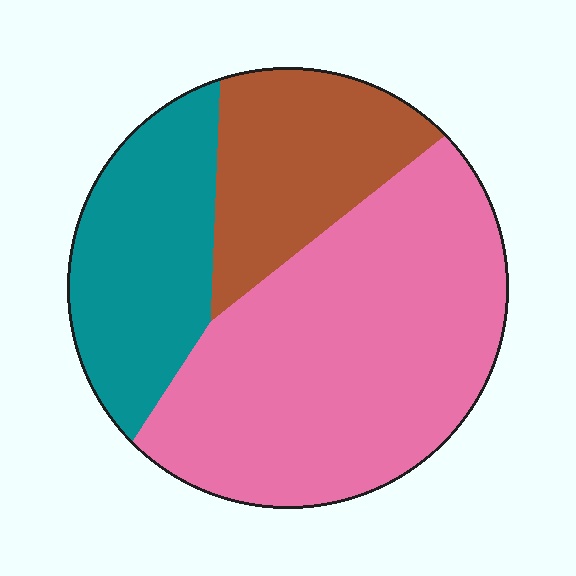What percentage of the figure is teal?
Teal takes up less than a quarter of the figure.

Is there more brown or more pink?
Pink.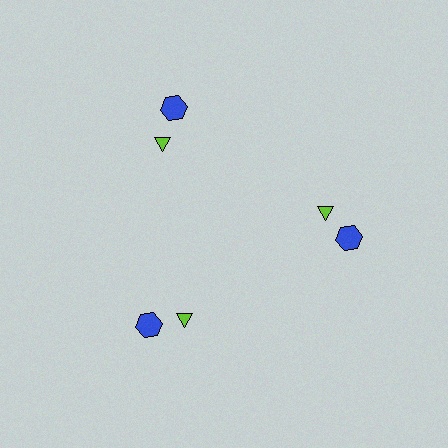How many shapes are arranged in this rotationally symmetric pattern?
There are 6 shapes, arranged in 3 groups of 2.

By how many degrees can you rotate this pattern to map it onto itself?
The pattern maps onto itself every 120 degrees of rotation.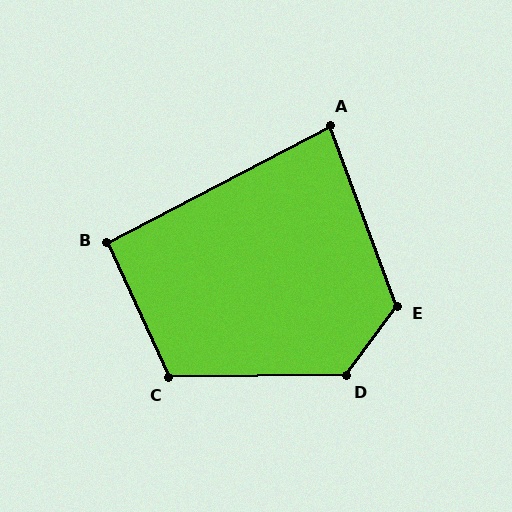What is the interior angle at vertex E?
Approximately 123 degrees (obtuse).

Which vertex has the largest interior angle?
D, at approximately 127 degrees.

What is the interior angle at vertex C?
Approximately 114 degrees (obtuse).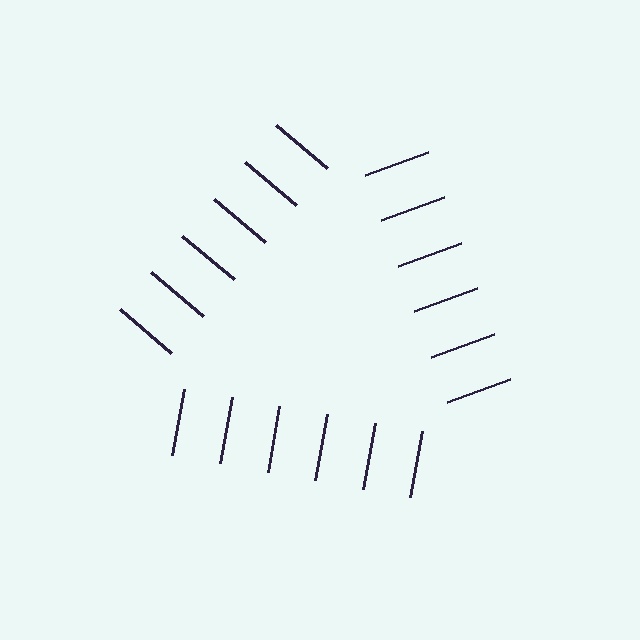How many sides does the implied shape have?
3 sides — the line-ends trace a triangle.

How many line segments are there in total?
18 — 6 along each of the 3 edges.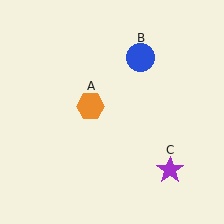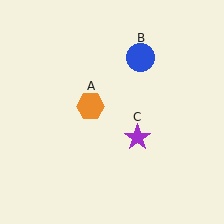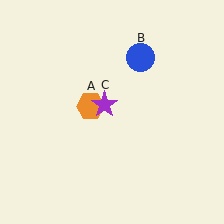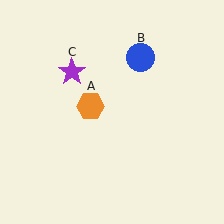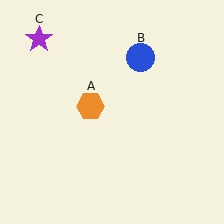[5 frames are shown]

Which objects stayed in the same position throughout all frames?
Orange hexagon (object A) and blue circle (object B) remained stationary.